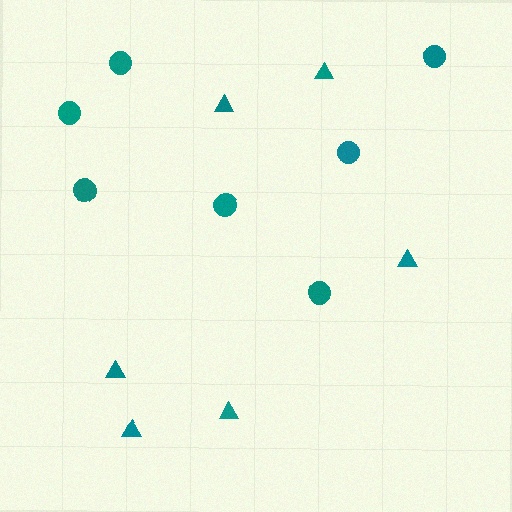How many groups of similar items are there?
There are 2 groups: one group of circles (7) and one group of triangles (6).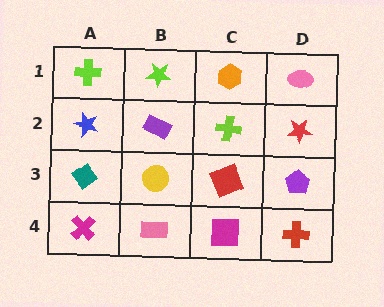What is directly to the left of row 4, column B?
A magenta cross.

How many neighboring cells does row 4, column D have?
2.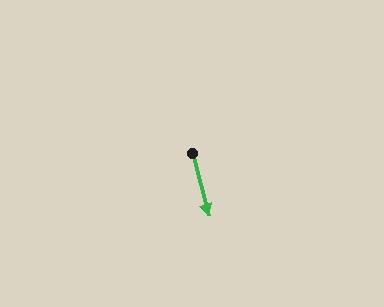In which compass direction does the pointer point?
South.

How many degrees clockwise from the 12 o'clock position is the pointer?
Approximately 165 degrees.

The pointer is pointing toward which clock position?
Roughly 5 o'clock.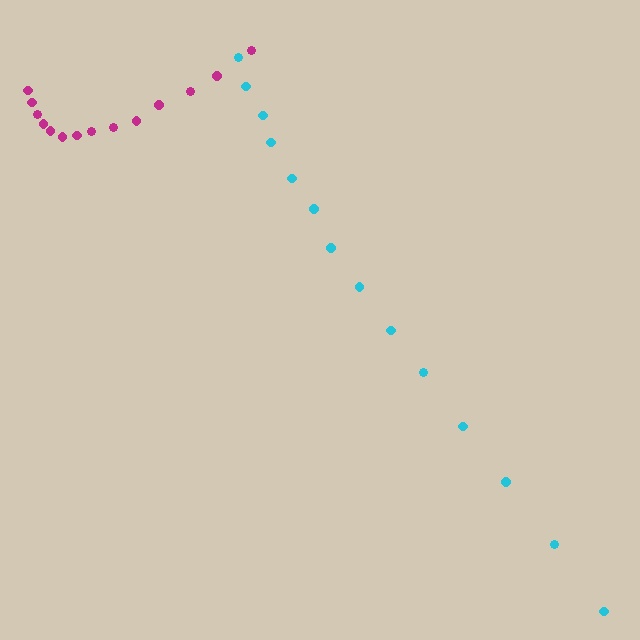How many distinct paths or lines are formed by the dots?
There are 2 distinct paths.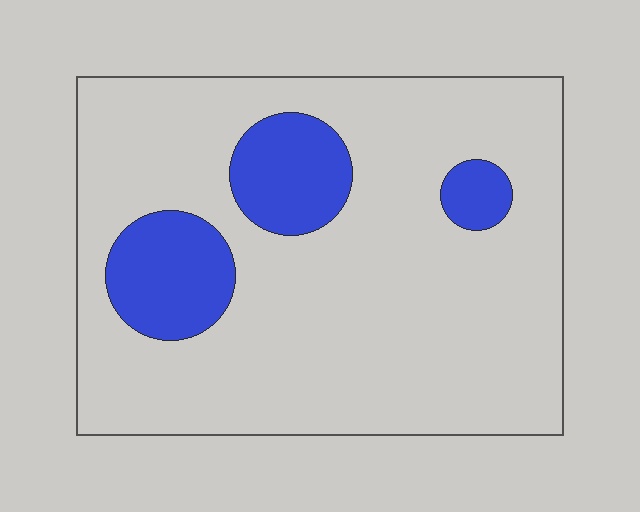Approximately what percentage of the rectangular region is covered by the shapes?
Approximately 15%.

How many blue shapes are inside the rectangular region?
3.